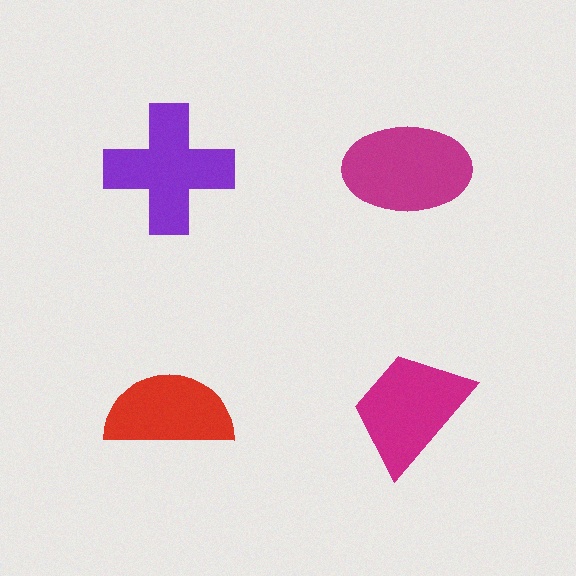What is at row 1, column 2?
A magenta ellipse.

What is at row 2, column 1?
A red semicircle.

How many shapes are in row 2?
2 shapes.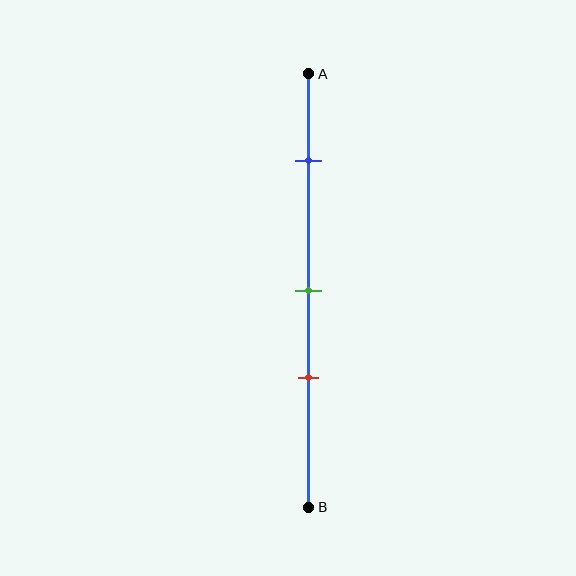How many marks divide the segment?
There are 3 marks dividing the segment.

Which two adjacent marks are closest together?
The green and red marks are the closest adjacent pair.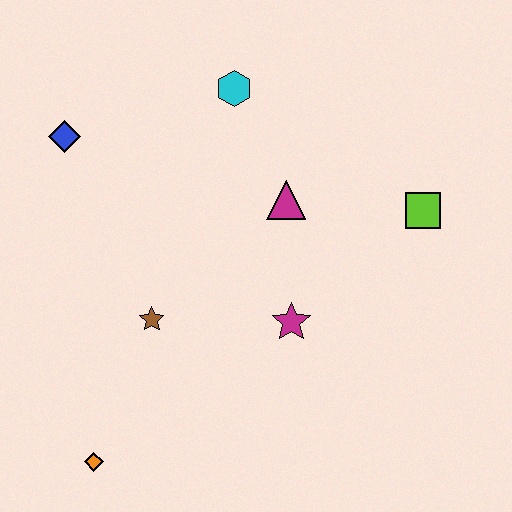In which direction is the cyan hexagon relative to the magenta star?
The cyan hexagon is above the magenta star.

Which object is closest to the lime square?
The magenta triangle is closest to the lime square.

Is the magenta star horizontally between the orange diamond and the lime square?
Yes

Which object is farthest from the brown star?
The lime square is farthest from the brown star.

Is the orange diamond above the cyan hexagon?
No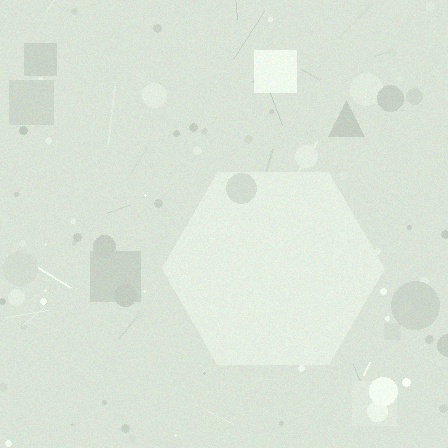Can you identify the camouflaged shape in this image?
The camouflaged shape is a hexagon.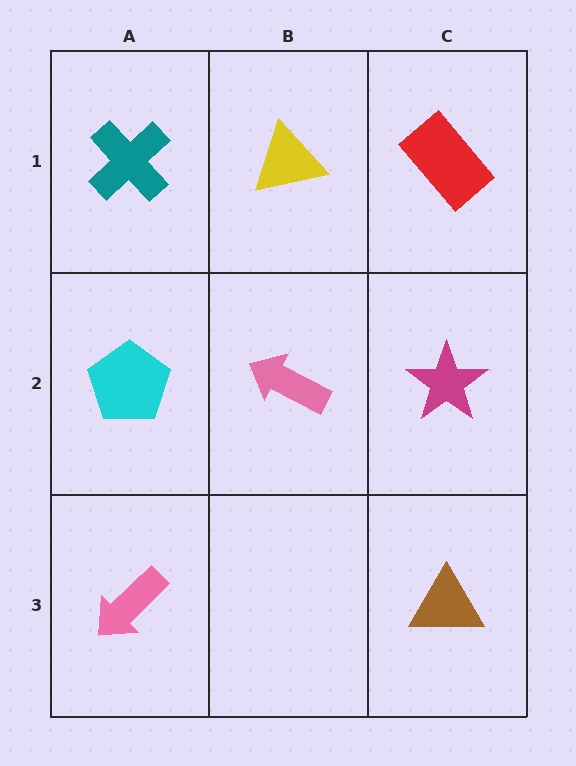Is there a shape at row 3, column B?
No, that cell is empty.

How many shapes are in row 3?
2 shapes.